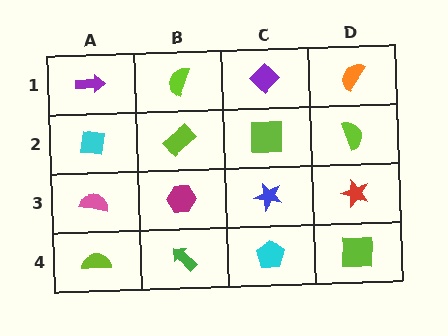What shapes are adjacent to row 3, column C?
A lime square (row 2, column C), a cyan pentagon (row 4, column C), a magenta hexagon (row 3, column B), a red star (row 3, column D).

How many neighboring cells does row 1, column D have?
2.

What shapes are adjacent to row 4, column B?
A magenta hexagon (row 3, column B), a lime semicircle (row 4, column A), a cyan pentagon (row 4, column C).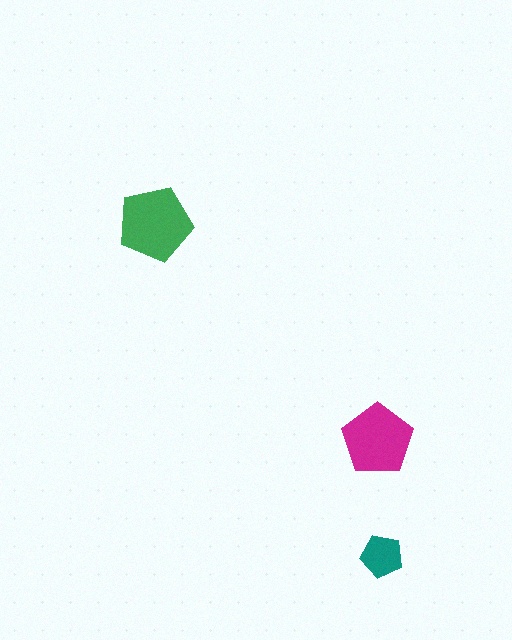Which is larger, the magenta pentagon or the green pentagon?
The green one.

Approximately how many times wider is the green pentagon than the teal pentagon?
About 1.5 times wider.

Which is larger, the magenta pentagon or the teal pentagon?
The magenta one.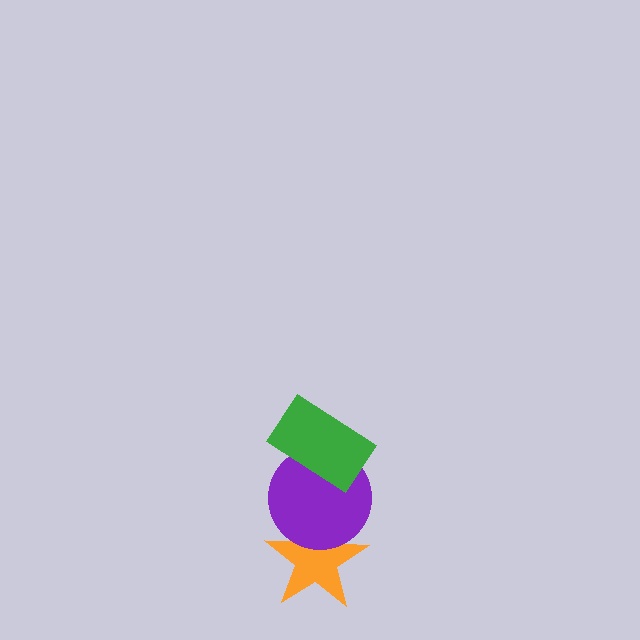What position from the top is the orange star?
The orange star is 3rd from the top.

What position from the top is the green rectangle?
The green rectangle is 1st from the top.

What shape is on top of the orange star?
The purple circle is on top of the orange star.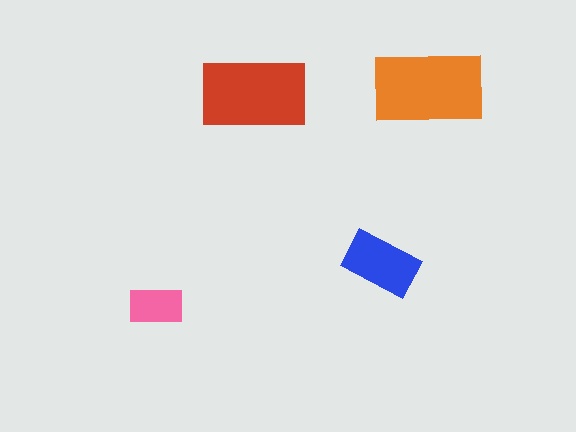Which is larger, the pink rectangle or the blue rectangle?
The blue one.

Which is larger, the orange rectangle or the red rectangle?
The orange one.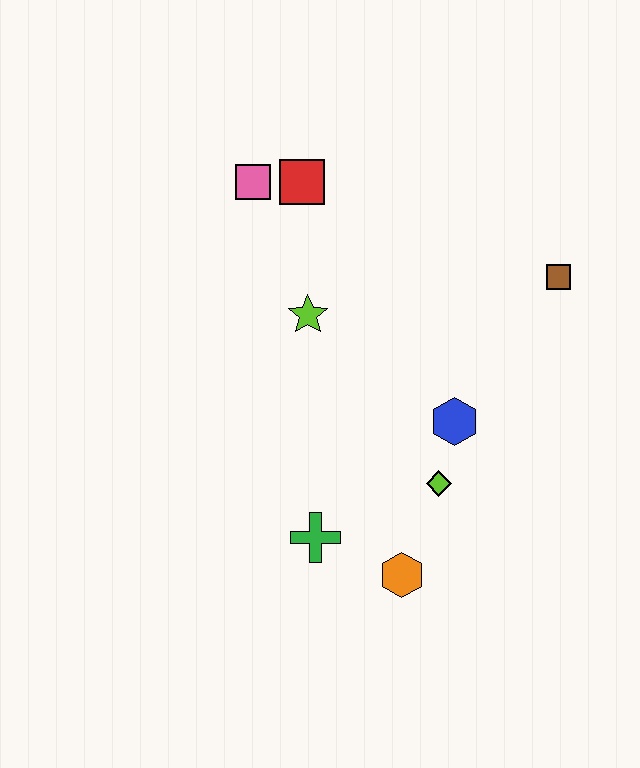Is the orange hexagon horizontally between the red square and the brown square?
Yes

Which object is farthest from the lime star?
The orange hexagon is farthest from the lime star.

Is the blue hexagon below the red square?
Yes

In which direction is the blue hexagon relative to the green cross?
The blue hexagon is to the right of the green cross.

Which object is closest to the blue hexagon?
The lime diamond is closest to the blue hexagon.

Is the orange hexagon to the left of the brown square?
Yes